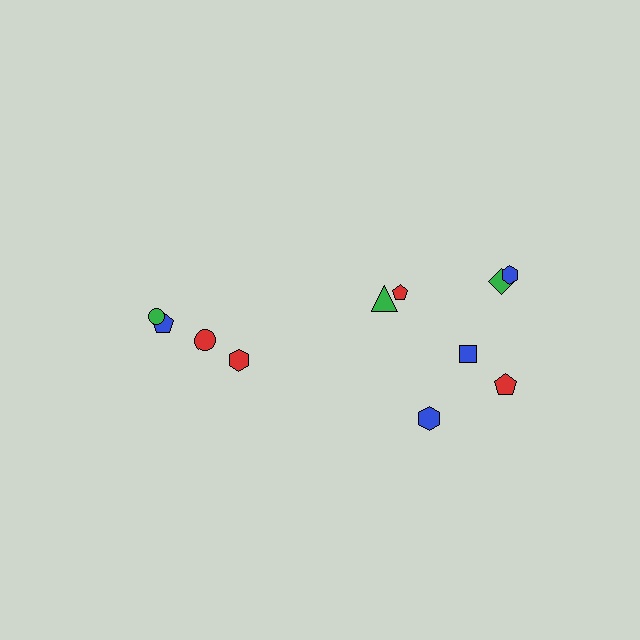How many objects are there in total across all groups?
There are 11 objects.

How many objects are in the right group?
There are 7 objects.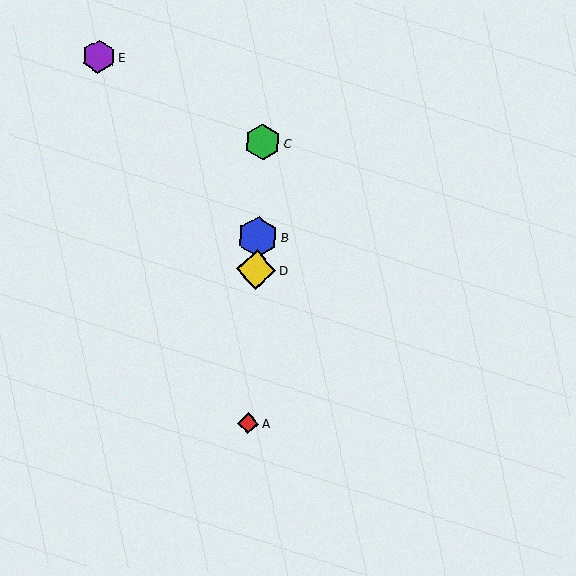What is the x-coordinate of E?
Object E is at x≈99.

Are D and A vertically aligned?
Yes, both are at x≈256.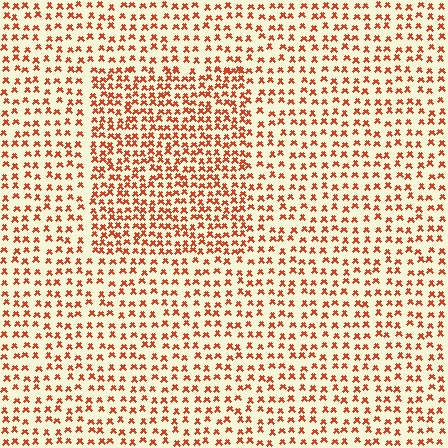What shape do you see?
I see a rectangle.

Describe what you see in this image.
The image contains small red elements arranged at two different densities. A rectangle-shaped region is visible where the elements are more densely packed than the surrounding area.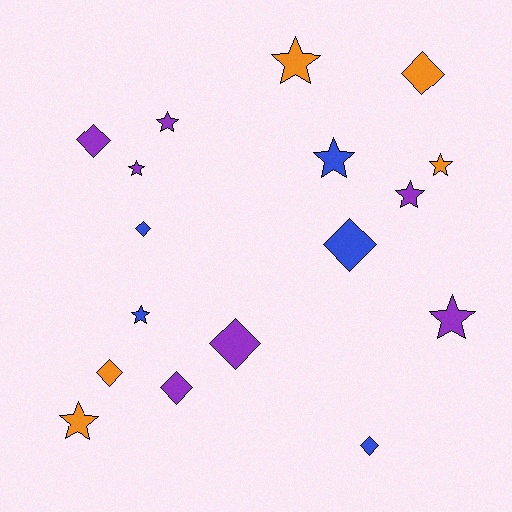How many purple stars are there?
There are 4 purple stars.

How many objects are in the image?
There are 17 objects.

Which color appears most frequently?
Purple, with 7 objects.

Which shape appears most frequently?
Star, with 9 objects.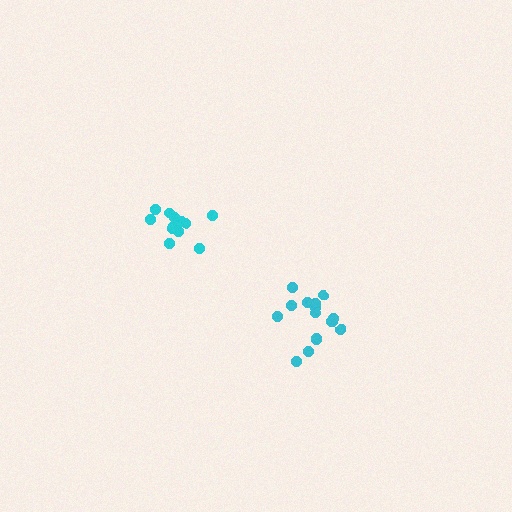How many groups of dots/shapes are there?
There are 2 groups.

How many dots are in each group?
Group 1: 16 dots, Group 2: 12 dots (28 total).